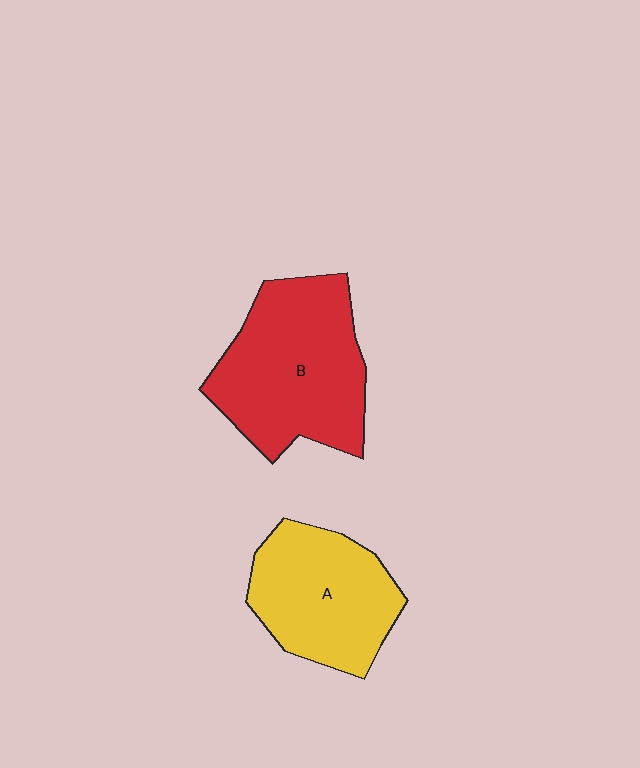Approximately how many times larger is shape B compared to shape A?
Approximately 1.3 times.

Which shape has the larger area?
Shape B (red).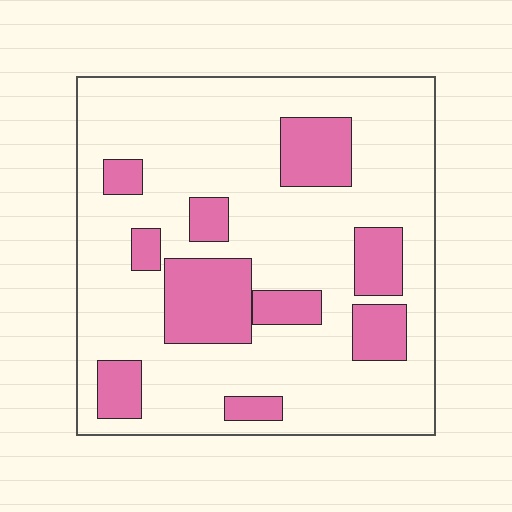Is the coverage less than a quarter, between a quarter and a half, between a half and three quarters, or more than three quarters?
Less than a quarter.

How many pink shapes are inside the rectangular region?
10.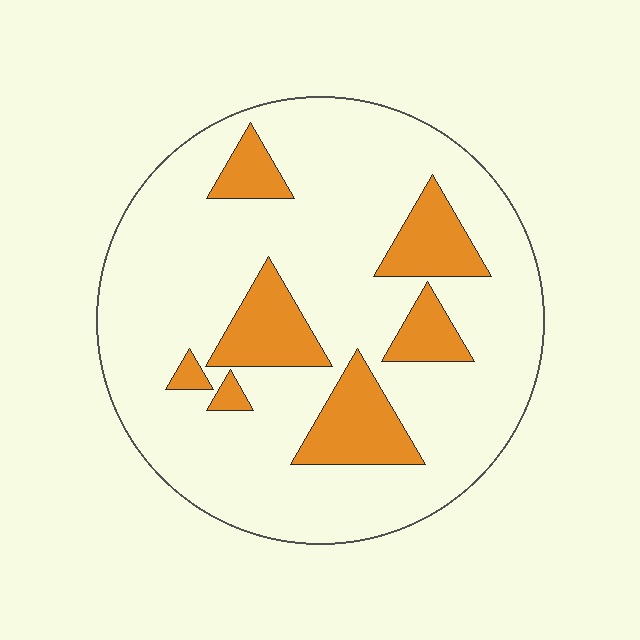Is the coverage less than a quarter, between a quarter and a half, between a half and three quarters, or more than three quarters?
Less than a quarter.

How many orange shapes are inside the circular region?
7.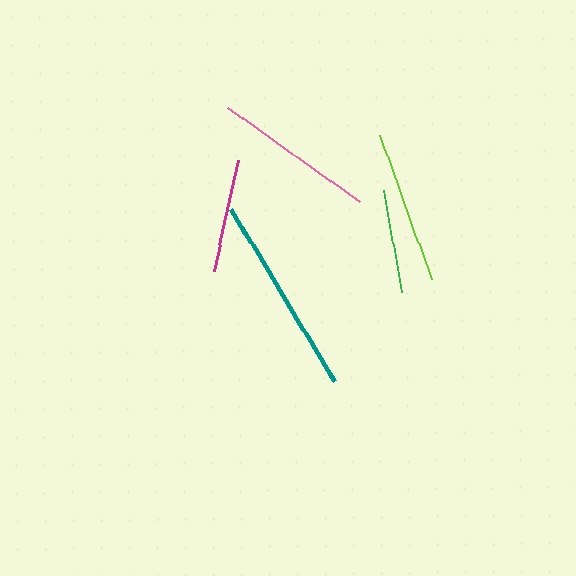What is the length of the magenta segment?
The magenta segment is approximately 113 pixels long.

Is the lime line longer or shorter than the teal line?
The teal line is longer than the lime line.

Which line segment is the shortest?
The green line is the shortest at approximately 103 pixels.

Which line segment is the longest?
The teal line is the longest at approximately 202 pixels.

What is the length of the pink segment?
The pink segment is approximately 162 pixels long.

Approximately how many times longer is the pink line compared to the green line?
The pink line is approximately 1.6 times the length of the green line.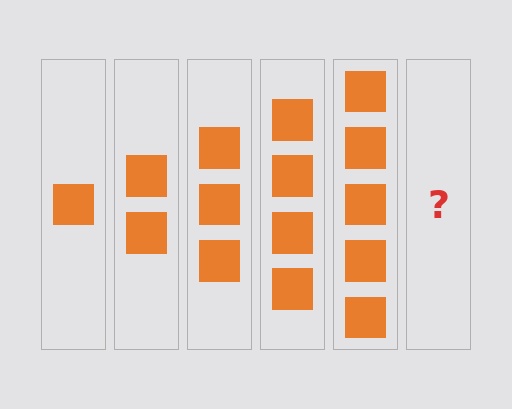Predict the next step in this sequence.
The next step is 6 squares.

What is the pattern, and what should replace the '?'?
The pattern is that each step adds one more square. The '?' should be 6 squares.